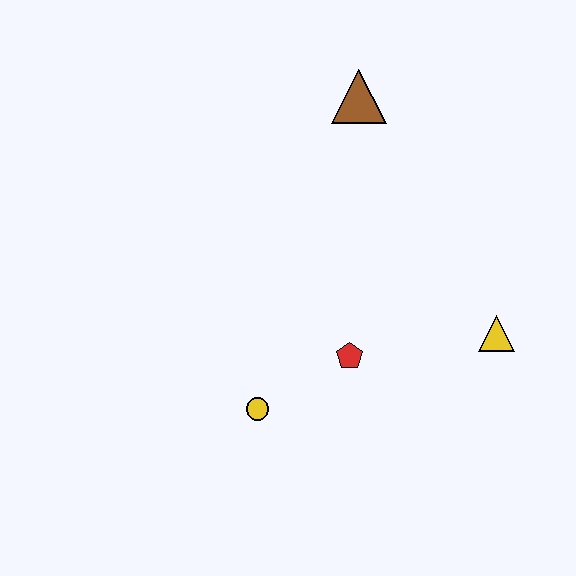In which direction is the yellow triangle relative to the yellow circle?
The yellow triangle is to the right of the yellow circle.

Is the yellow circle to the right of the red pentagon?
No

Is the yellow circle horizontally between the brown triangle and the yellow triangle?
No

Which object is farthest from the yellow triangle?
The brown triangle is farthest from the yellow triangle.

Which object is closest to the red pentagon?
The yellow circle is closest to the red pentagon.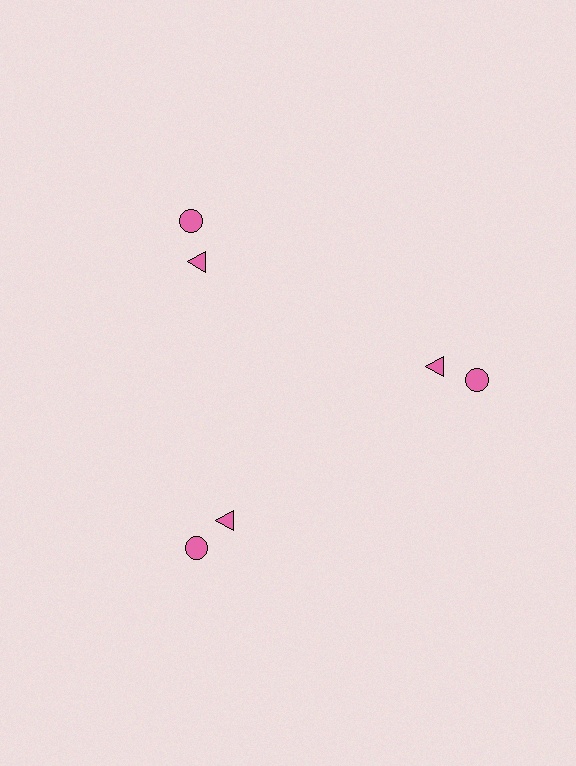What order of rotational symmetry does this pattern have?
This pattern has 3-fold rotational symmetry.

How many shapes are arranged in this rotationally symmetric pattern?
There are 6 shapes, arranged in 3 groups of 2.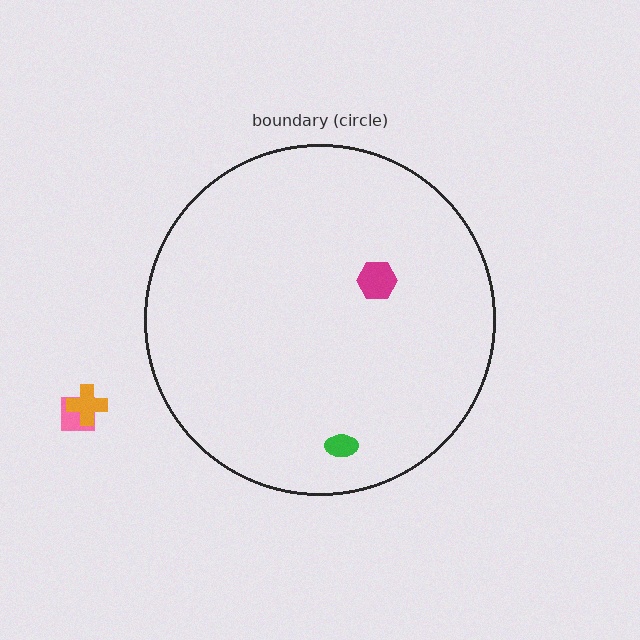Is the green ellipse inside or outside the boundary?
Inside.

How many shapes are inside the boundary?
2 inside, 2 outside.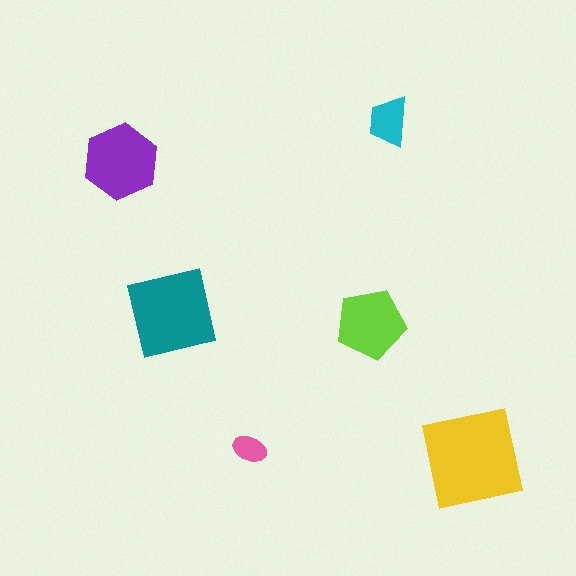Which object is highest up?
The cyan trapezoid is topmost.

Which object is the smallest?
The pink ellipse.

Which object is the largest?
The yellow square.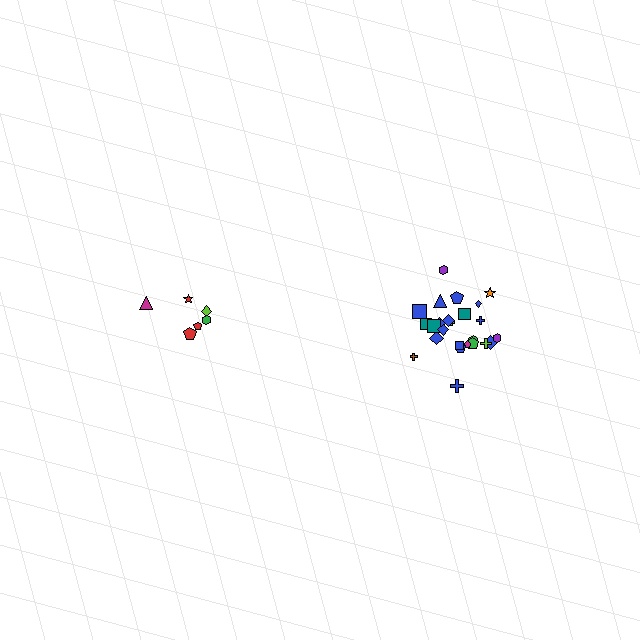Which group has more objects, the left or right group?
The right group.